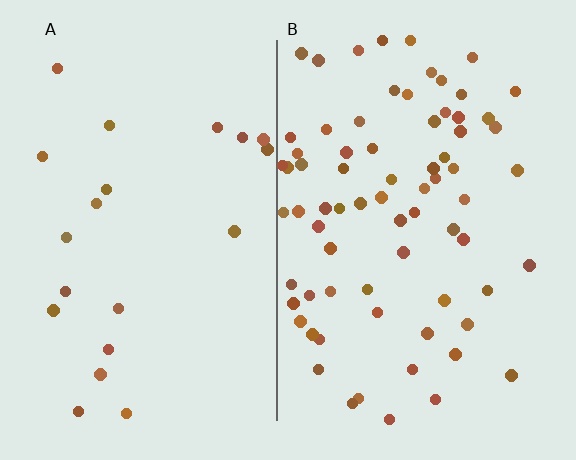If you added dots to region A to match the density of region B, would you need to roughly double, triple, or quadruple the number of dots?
Approximately quadruple.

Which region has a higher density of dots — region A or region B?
B (the right).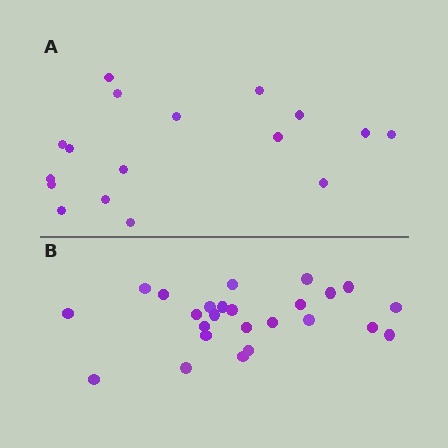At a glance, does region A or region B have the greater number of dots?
Region B (the bottom region) has more dots.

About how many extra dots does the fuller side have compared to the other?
Region B has roughly 8 or so more dots than region A.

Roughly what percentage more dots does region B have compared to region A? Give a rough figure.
About 45% more.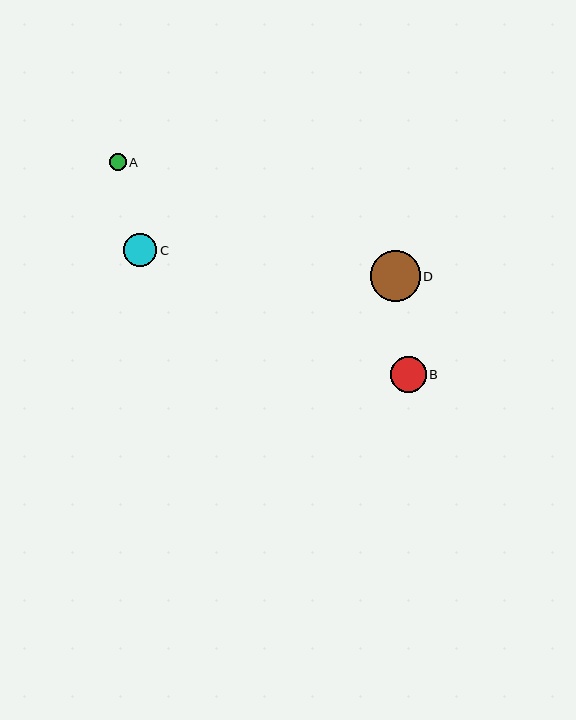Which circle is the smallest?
Circle A is the smallest with a size of approximately 16 pixels.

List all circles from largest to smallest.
From largest to smallest: D, B, C, A.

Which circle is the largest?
Circle D is the largest with a size of approximately 50 pixels.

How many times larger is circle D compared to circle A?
Circle D is approximately 3.1 times the size of circle A.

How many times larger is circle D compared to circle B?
Circle D is approximately 1.4 times the size of circle B.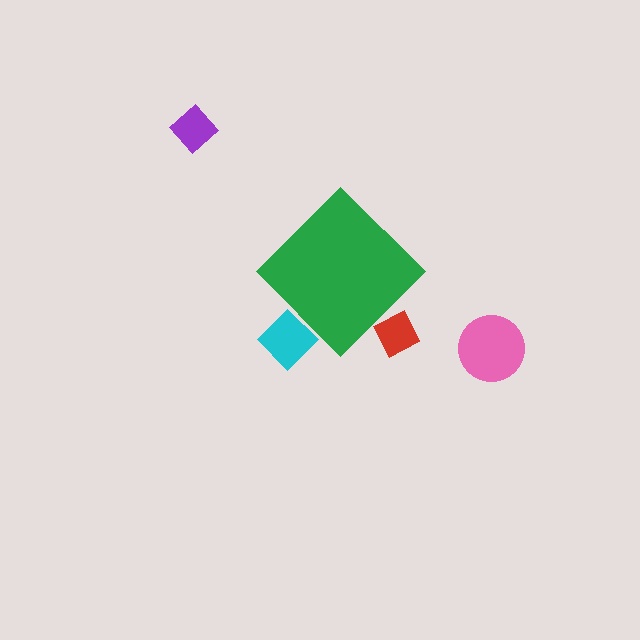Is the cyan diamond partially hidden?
Yes, the cyan diamond is partially hidden behind the green diamond.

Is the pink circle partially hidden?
No, the pink circle is fully visible.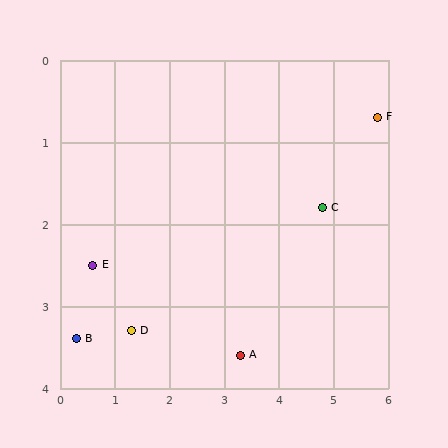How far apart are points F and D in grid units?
Points F and D are about 5.2 grid units apart.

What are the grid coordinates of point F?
Point F is at approximately (5.8, 0.7).